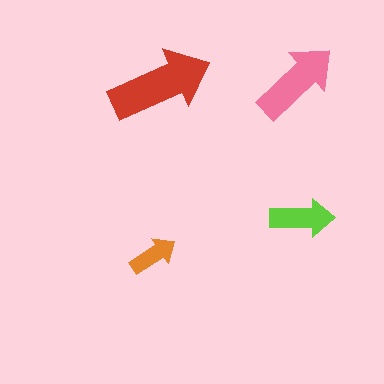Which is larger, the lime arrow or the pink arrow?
The pink one.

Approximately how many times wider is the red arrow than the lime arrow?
About 1.5 times wider.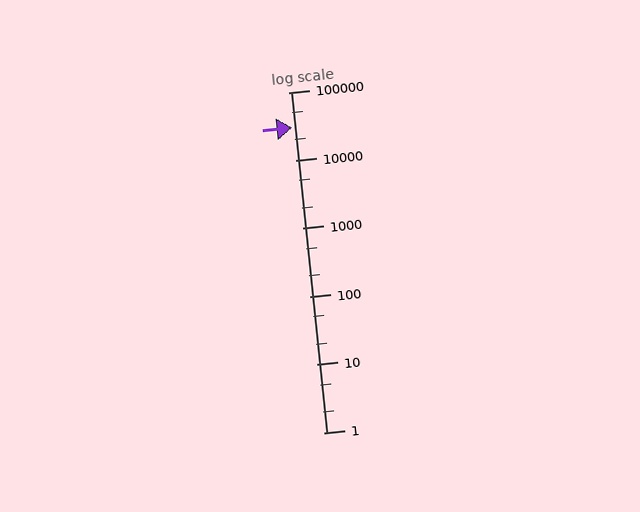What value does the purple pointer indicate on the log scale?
The pointer indicates approximately 30000.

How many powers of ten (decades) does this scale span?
The scale spans 5 decades, from 1 to 100000.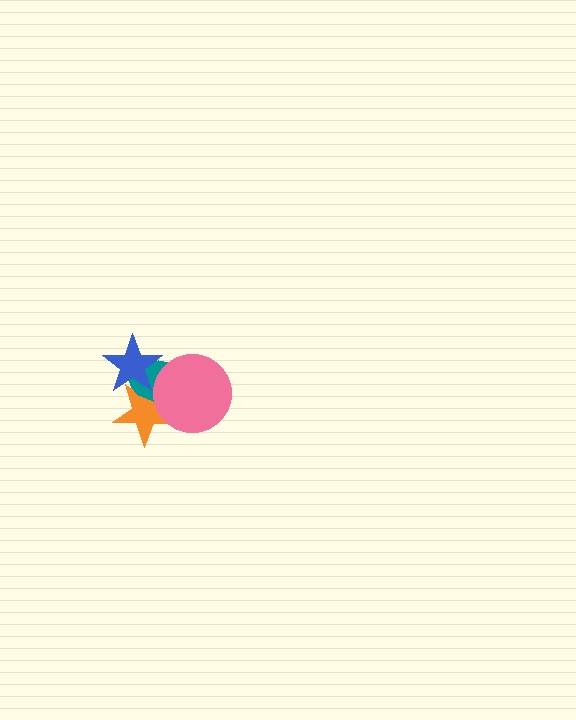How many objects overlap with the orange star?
3 objects overlap with the orange star.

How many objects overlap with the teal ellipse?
3 objects overlap with the teal ellipse.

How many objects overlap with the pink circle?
2 objects overlap with the pink circle.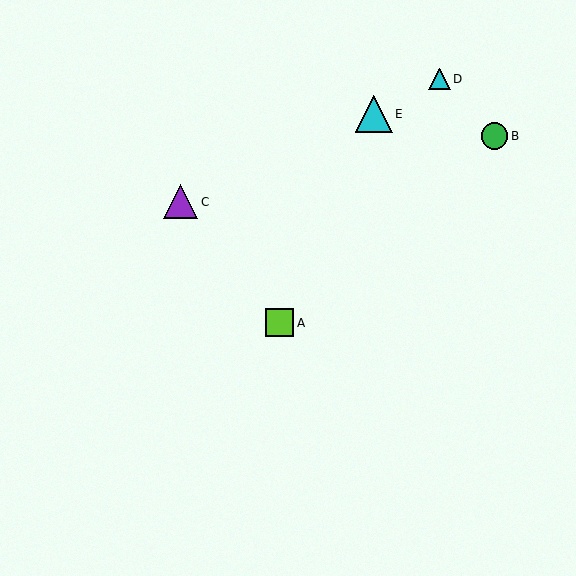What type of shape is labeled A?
Shape A is a lime square.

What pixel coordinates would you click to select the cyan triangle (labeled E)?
Click at (374, 114) to select the cyan triangle E.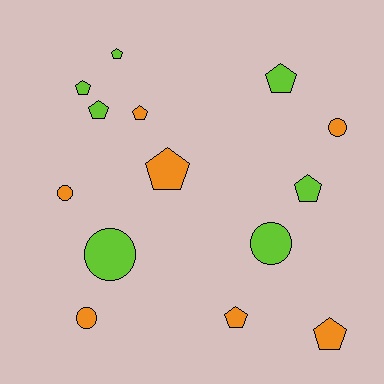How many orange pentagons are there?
There are 4 orange pentagons.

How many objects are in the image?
There are 14 objects.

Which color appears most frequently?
Orange, with 7 objects.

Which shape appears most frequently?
Pentagon, with 9 objects.